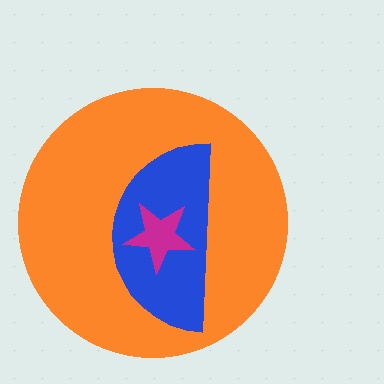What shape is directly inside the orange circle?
The blue semicircle.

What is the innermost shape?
The magenta star.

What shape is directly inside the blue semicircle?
The magenta star.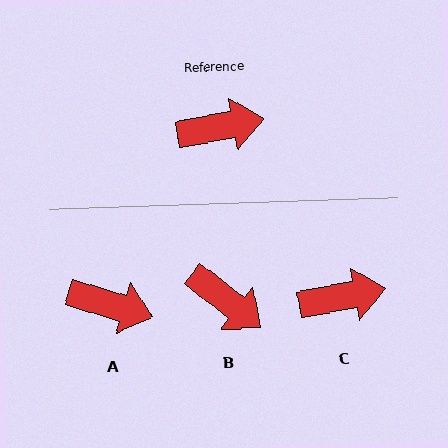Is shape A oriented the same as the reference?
No, it is off by about 27 degrees.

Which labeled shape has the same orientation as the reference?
C.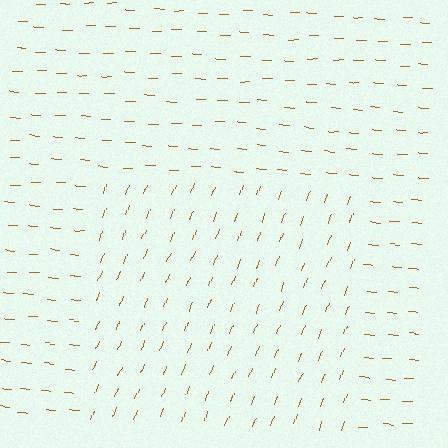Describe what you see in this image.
The image is filled with small brown line segments. A rectangle region in the image has lines oriented differently from the surrounding lines, creating a visible texture boundary.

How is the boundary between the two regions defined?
The boundary is defined purely by a change in line orientation (approximately 72 degrees difference). All lines are the same color and thickness.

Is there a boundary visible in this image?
Yes, there is a texture boundary formed by a change in line orientation.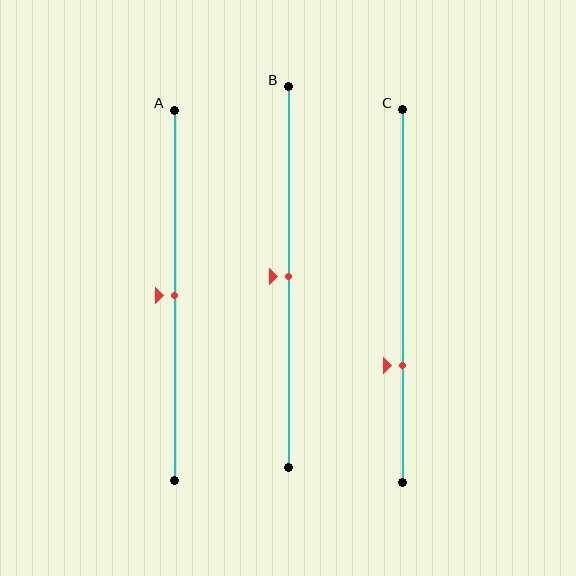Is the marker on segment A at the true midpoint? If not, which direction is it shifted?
Yes, the marker on segment A is at the true midpoint.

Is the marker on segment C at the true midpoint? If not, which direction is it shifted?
No, the marker on segment C is shifted downward by about 19% of the segment length.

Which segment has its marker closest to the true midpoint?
Segment A has its marker closest to the true midpoint.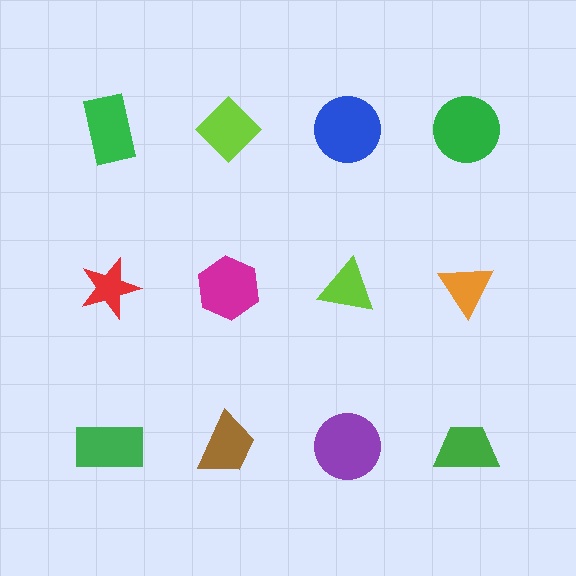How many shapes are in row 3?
4 shapes.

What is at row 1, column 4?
A green circle.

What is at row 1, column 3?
A blue circle.